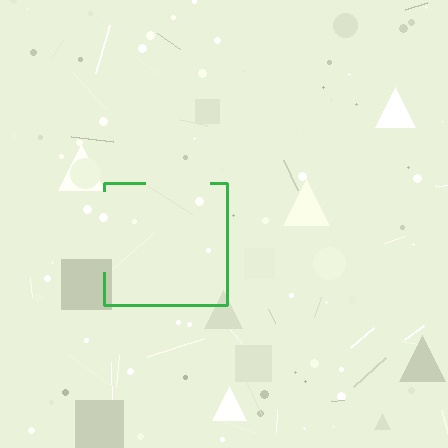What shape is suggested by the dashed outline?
The dashed outline suggests a square.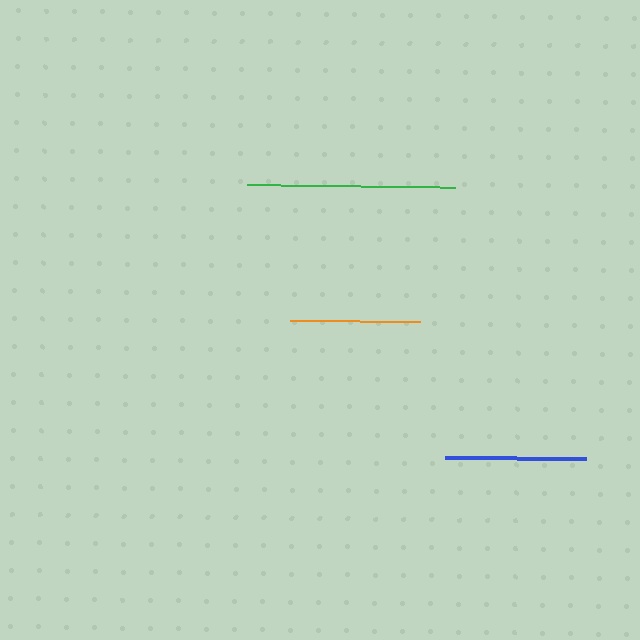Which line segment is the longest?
The green line is the longest at approximately 207 pixels.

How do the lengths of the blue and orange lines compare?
The blue and orange lines are approximately the same length.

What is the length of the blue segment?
The blue segment is approximately 141 pixels long.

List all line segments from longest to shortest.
From longest to shortest: green, blue, orange.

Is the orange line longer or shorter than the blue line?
The blue line is longer than the orange line.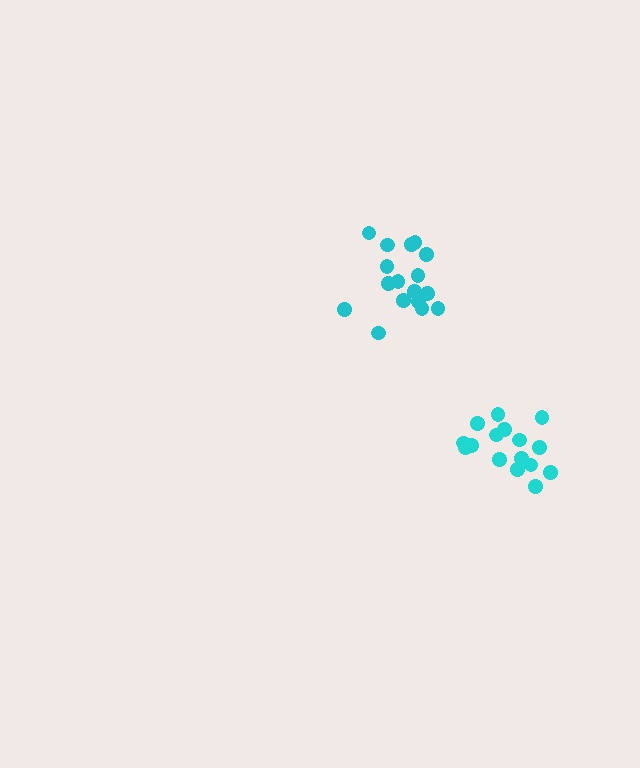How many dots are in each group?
Group 1: 17 dots, Group 2: 16 dots (33 total).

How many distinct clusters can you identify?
There are 2 distinct clusters.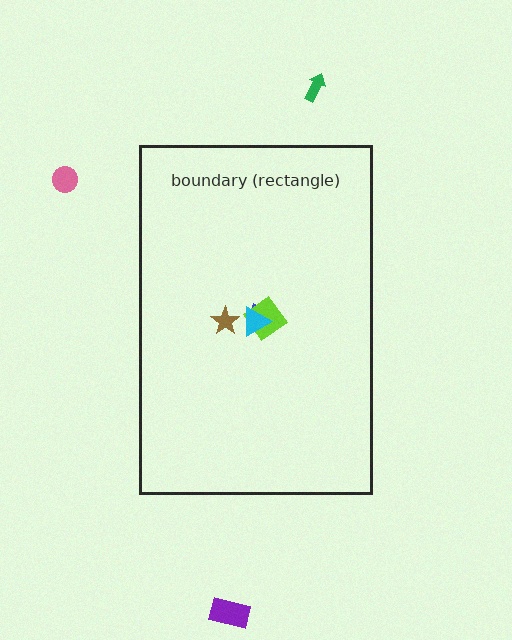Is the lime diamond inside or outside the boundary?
Inside.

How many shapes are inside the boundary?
4 inside, 3 outside.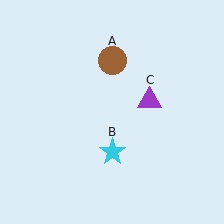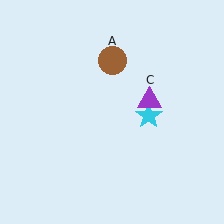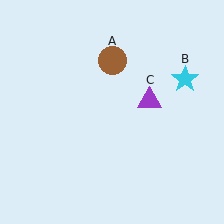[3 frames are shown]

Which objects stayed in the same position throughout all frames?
Brown circle (object A) and purple triangle (object C) remained stationary.